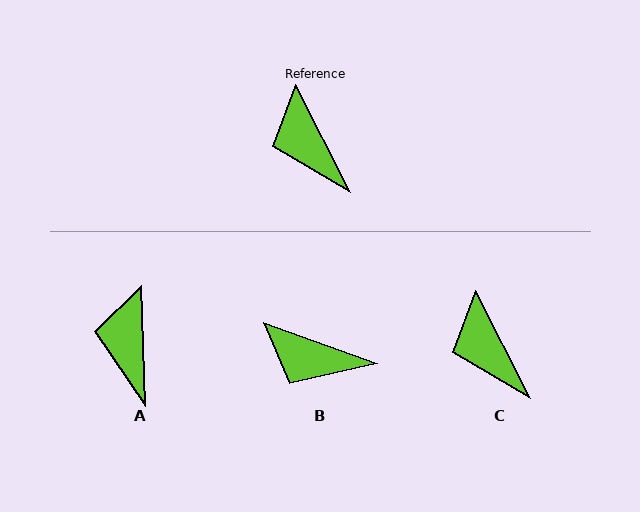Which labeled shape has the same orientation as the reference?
C.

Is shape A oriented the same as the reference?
No, it is off by about 26 degrees.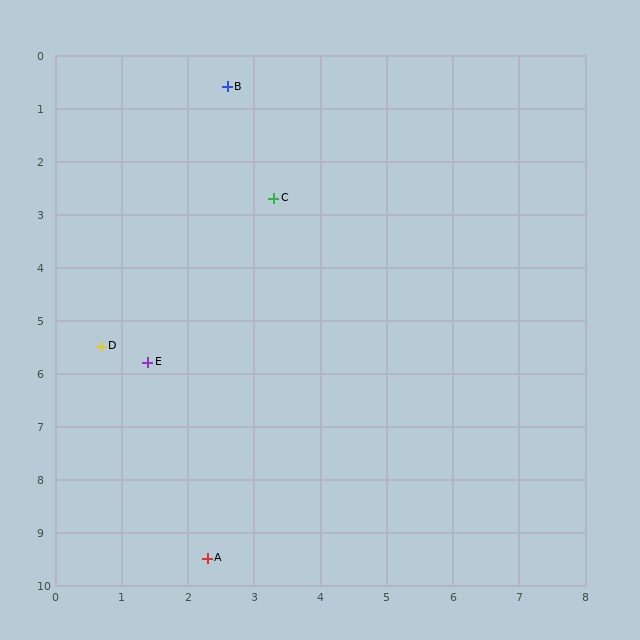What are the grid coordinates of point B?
Point B is at approximately (2.6, 0.6).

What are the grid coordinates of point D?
Point D is at approximately (0.7, 5.5).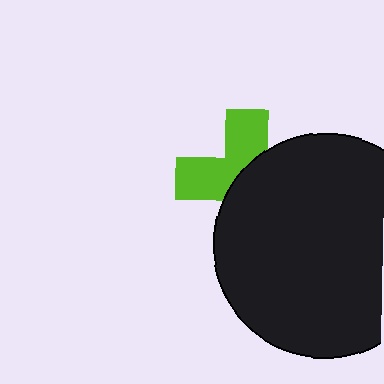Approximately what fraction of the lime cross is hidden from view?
Roughly 55% of the lime cross is hidden behind the black circle.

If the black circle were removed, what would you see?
You would see the complete lime cross.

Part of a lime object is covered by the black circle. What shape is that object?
It is a cross.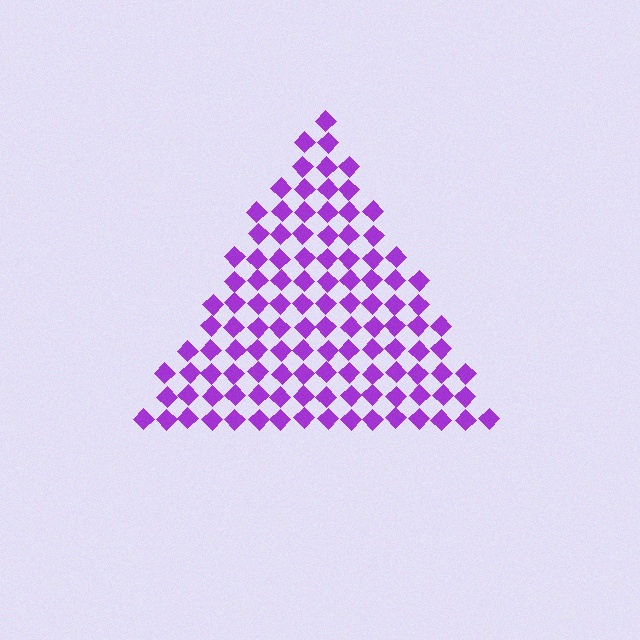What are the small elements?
The small elements are diamonds.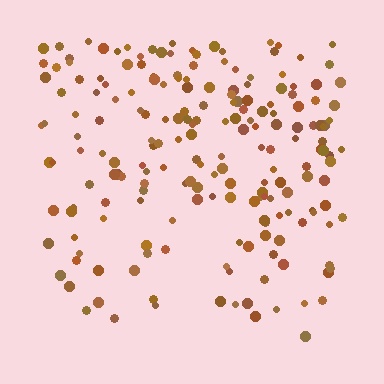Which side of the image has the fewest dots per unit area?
The bottom.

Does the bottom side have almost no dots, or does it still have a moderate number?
Still a moderate number, just noticeably fewer than the top.